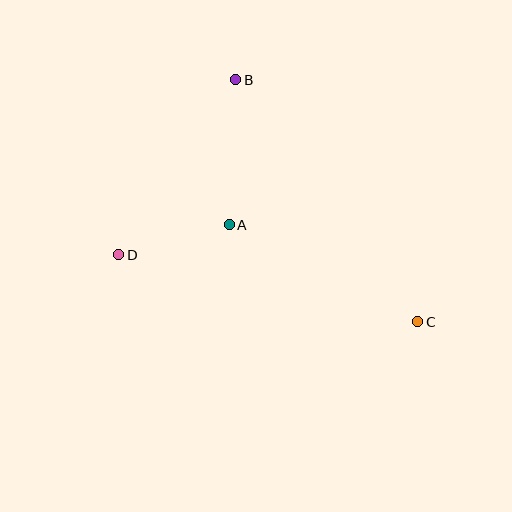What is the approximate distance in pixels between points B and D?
The distance between B and D is approximately 210 pixels.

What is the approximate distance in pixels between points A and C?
The distance between A and C is approximately 212 pixels.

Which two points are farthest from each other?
Points C and D are farthest from each other.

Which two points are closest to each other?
Points A and D are closest to each other.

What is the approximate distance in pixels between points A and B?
The distance between A and B is approximately 145 pixels.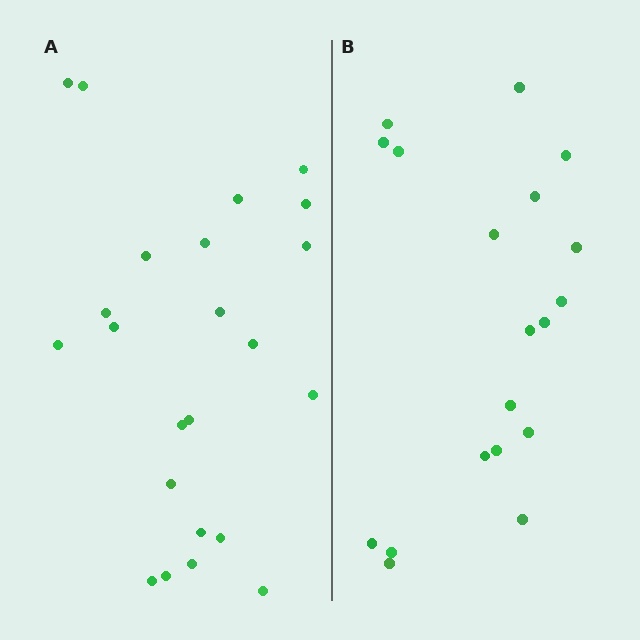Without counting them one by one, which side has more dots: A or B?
Region A (the left region) has more dots.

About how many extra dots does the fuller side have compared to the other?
Region A has about 4 more dots than region B.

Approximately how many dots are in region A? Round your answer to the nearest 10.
About 20 dots. (The exact count is 23, which rounds to 20.)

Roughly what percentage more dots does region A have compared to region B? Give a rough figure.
About 20% more.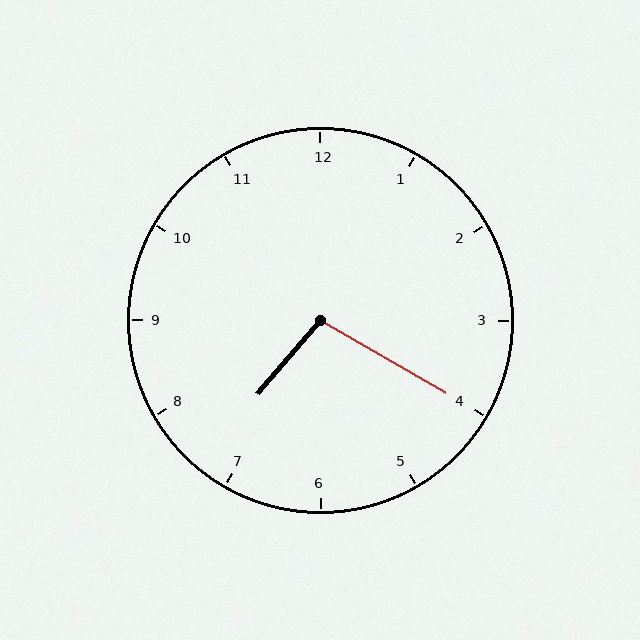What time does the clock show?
7:20.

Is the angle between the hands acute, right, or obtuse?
It is obtuse.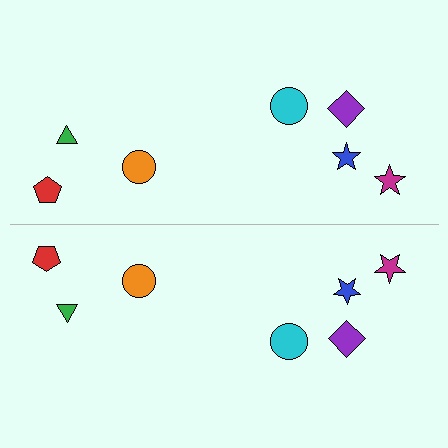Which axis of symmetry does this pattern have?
The pattern has a horizontal axis of symmetry running through the center of the image.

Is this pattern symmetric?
Yes, this pattern has bilateral (reflection) symmetry.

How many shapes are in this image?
There are 14 shapes in this image.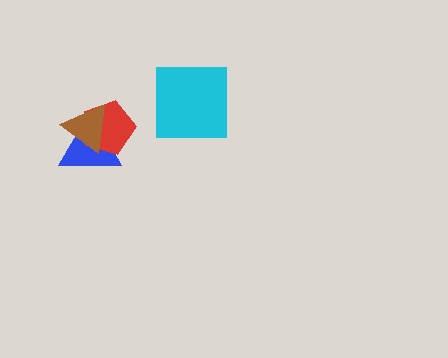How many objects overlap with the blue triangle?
2 objects overlap with the blue triangle.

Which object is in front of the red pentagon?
The brown triangle is in front of the red pentagon.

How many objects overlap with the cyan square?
0 objects overlap with the cyan square.